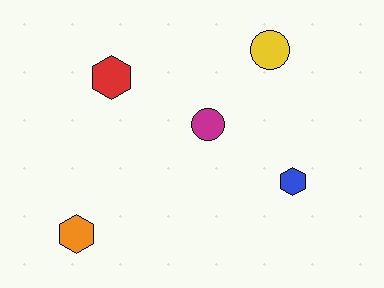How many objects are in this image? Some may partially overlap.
There are 5 objects.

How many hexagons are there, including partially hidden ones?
There are 3 hexagons.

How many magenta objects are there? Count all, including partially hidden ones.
There is 1 magenta object.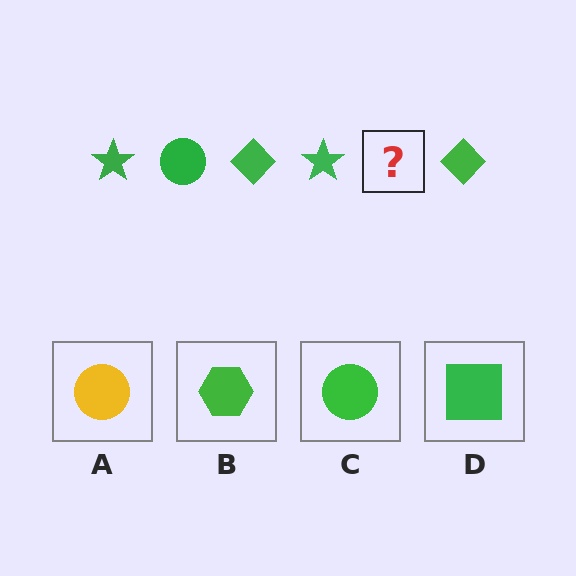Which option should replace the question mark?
Option C.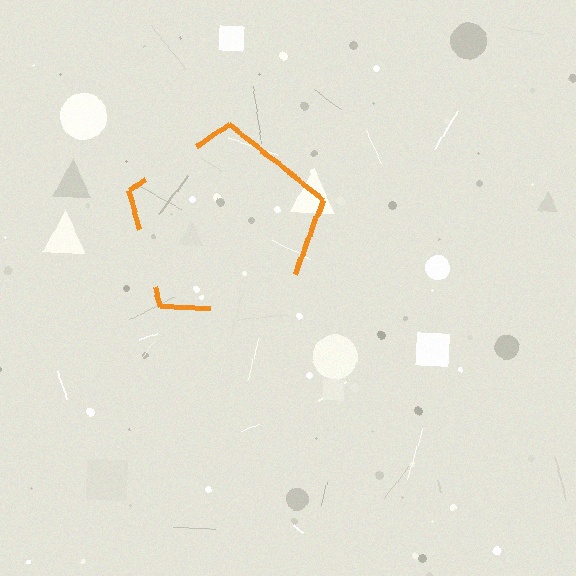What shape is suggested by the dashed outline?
The dashed outline suggests a pentagon.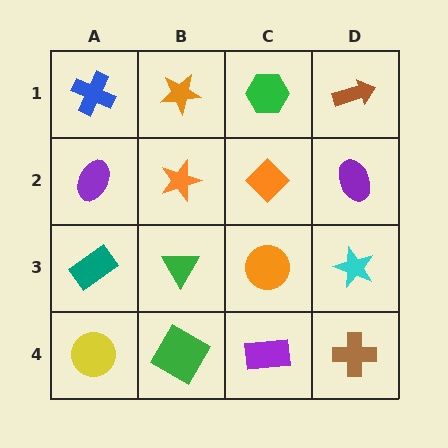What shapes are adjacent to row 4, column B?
A green triangle (row 3, column B), a yellow circle (row 4, column A), a purple rectangle (row 4, column C).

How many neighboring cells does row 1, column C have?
3.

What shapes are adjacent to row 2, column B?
An orange star (row 1, column B), a green triangle (row 3, column B), a purple ellipse (row 2, column A), an orange diamond (row 2, column C).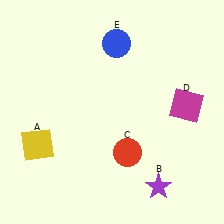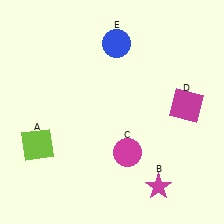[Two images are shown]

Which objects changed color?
A changed from yellow to lime. B changed from purple to magenta. C changed from red to magenta.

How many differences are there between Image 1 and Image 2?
There are 3 differences between the two images.